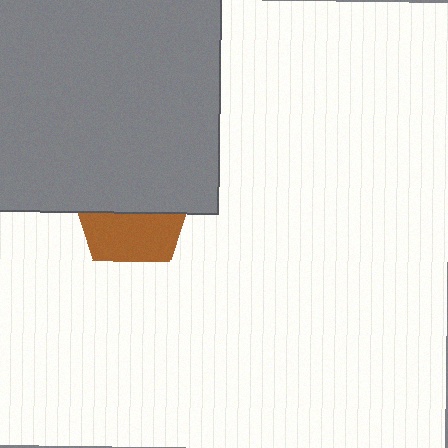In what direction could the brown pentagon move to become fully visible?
The brown pentagon could move down. That would shift it out from behind the gray square entirely.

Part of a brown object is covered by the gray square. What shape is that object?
It is a pentagon.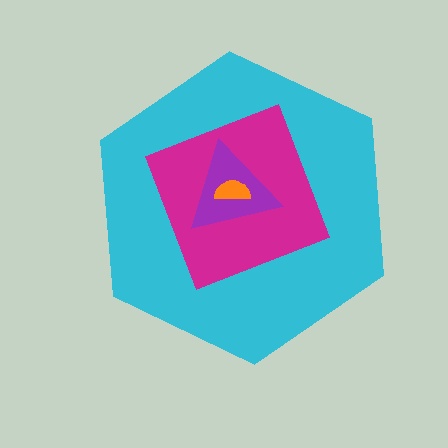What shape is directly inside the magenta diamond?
The purple triangle.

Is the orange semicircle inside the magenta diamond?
Yes.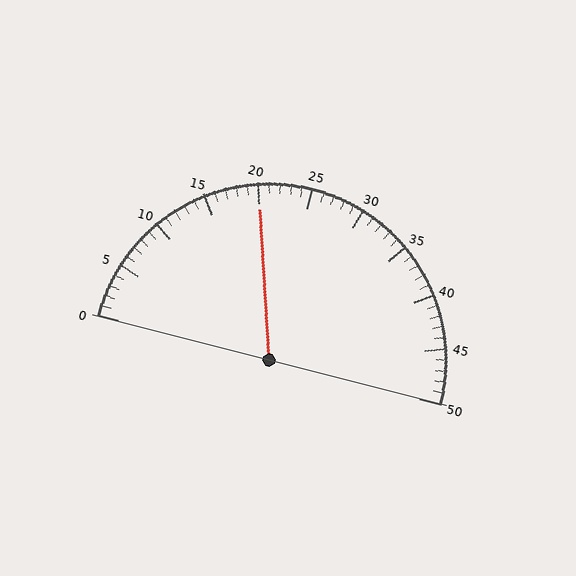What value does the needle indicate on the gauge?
The needle indicates approximately 20.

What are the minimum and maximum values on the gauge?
The gauge ranges from 0 to 50.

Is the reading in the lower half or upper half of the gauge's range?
The reading is in the lower half of the range (0 to 50).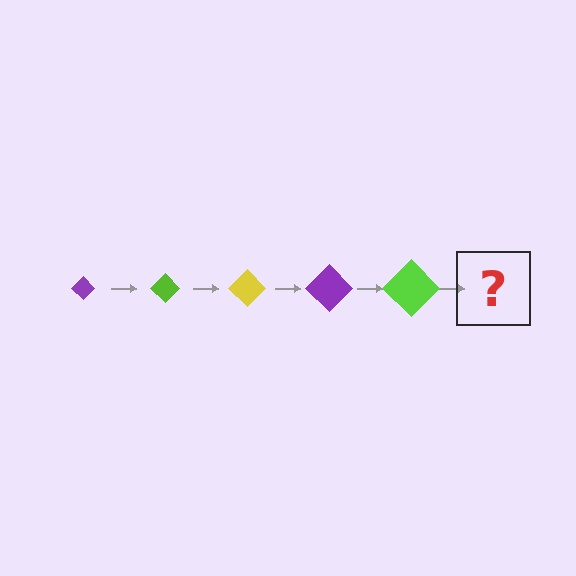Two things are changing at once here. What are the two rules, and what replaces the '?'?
The two rules are that the diamond grows larger each step and the color cycles through purple, lime, and yellow. The '?' should be a yellow diamond, larger than the previous one.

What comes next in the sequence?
The next element should be a yellow diamond, larger than the previous one.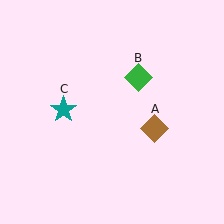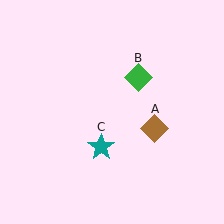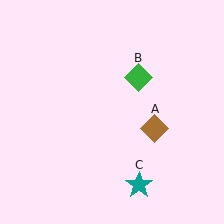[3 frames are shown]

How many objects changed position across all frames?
1 object changed position: teal star (object C).